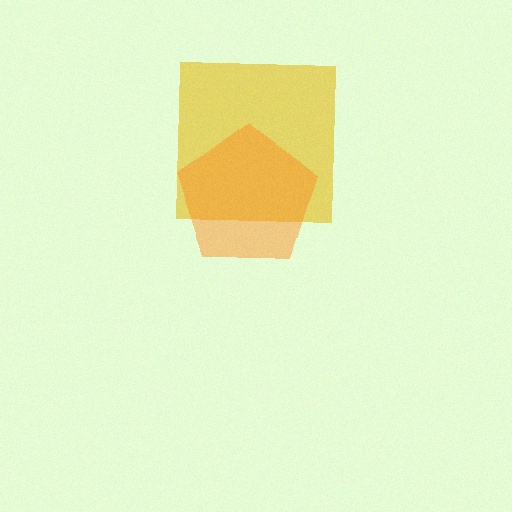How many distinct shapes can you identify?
There are 2 distinct shapes: a yellow square, an orange pentagon.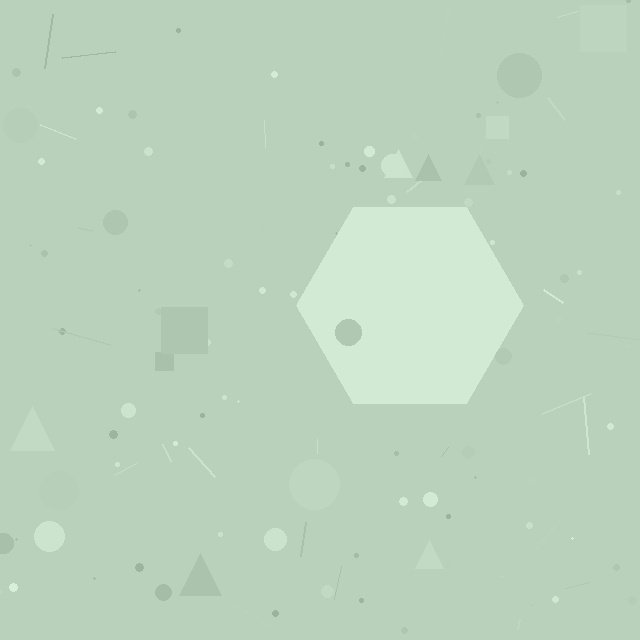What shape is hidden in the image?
A hexagon is hidden in the image.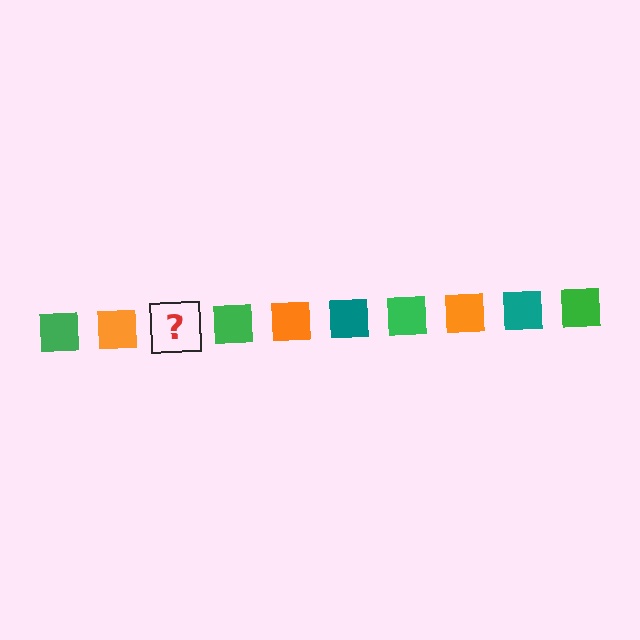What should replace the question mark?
The question mark should be replaced with a teal square.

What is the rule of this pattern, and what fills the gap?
The rule is that the pattern cycles through green, orange, teal squares. The gap should be filled with a teal square.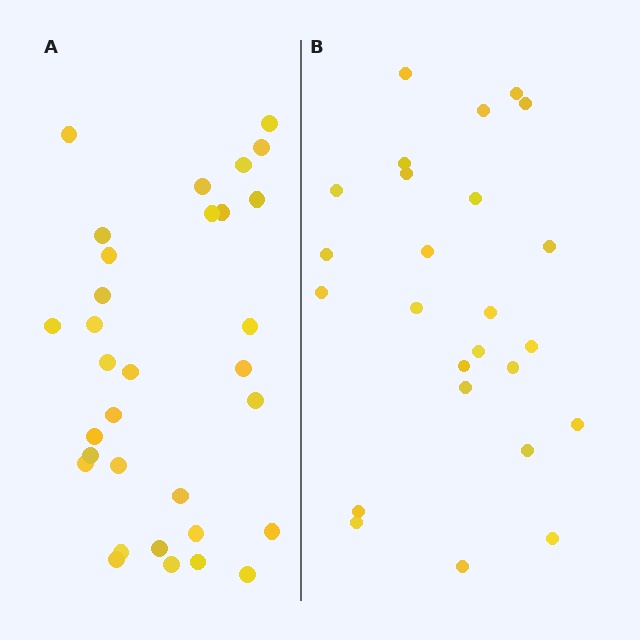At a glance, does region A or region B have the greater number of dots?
Region A (the left region) has more dots.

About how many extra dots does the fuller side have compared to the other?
Region A has roughly 8 or so more dots than region B.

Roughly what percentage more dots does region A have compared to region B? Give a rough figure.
About 30% more.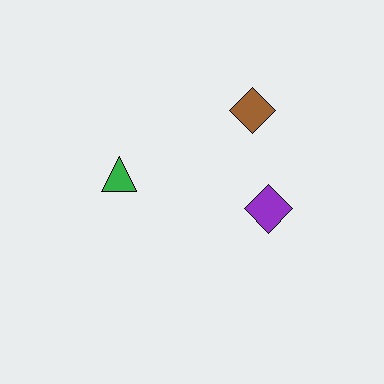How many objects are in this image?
There are 3 objects.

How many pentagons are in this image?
There are no pentagons.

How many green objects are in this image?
There is 1 green object.